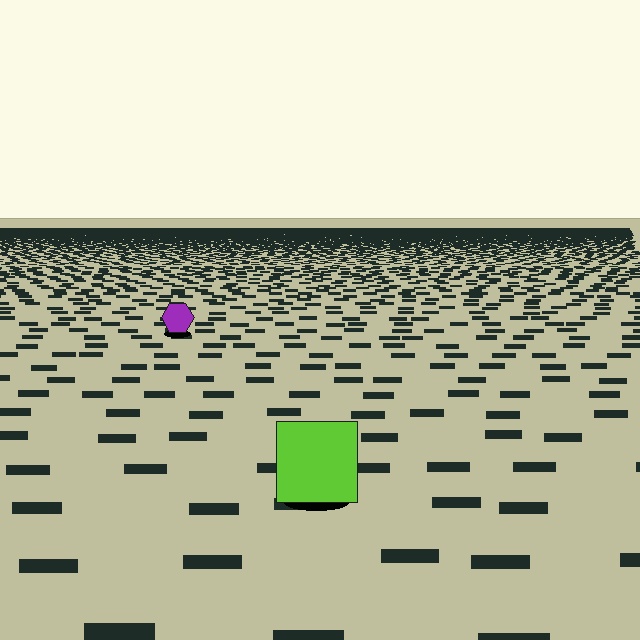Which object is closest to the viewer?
The lime square is closest. The texture marks near it are larger and more spread out.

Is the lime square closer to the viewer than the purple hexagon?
Yes. The lime square is closer — you can tell from the texture gradient: the ground texture is coarser near it.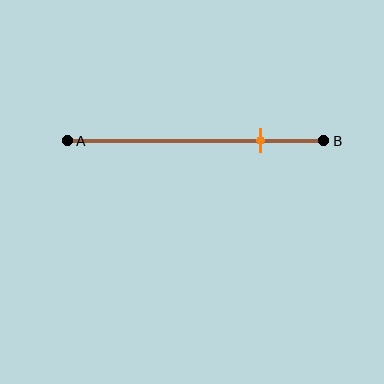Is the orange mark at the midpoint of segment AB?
No, the mark is at about 75% from A, not at the 50% midpoint.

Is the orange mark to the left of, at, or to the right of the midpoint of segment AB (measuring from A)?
The orange mark is to the right of the midpoint of segment AB.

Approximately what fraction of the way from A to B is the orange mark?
The orange mark is approximately 75% of the way from A to B.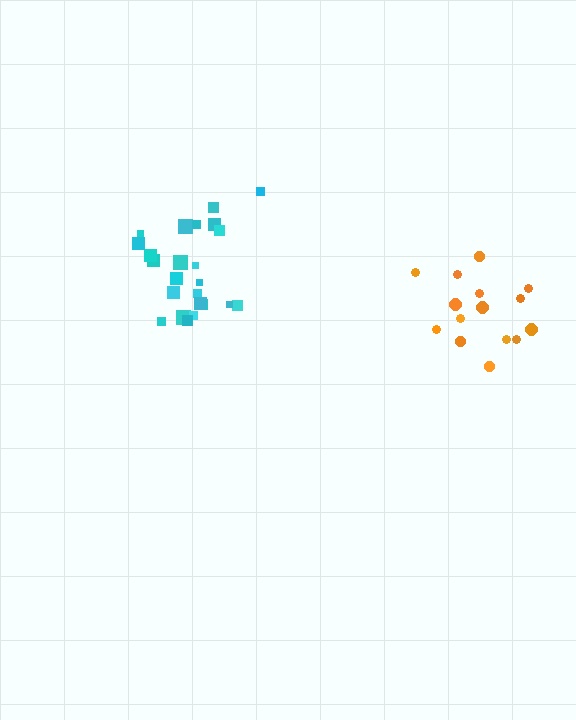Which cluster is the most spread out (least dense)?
Orange.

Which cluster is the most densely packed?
Cyan.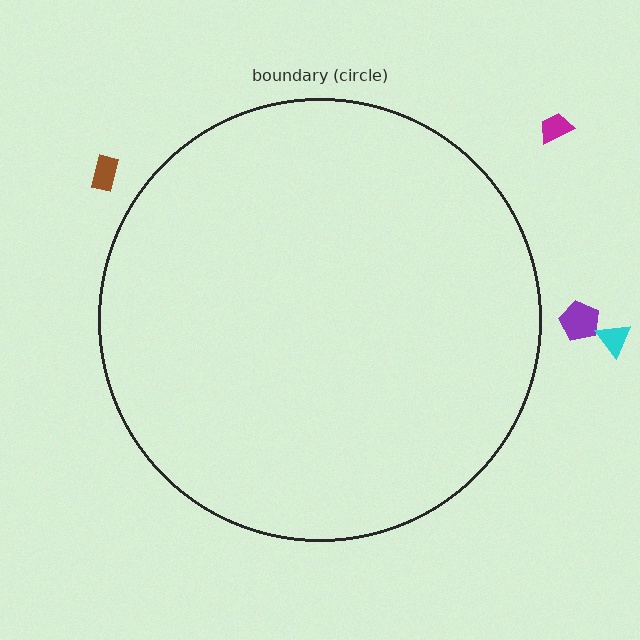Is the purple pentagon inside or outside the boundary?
Outside.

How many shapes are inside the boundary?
0 inside, 4 outside.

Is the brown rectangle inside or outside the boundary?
Outside.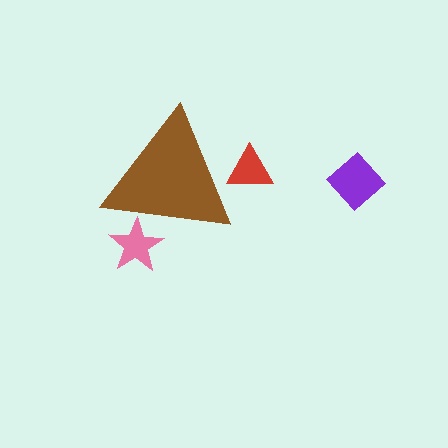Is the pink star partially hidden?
Yes, the pink star is partially hidden behind the brown triangle.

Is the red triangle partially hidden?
Yes, the red triangle is partially hidden behind the brown triangle.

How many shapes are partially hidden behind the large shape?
2 shapes are partially hidden.